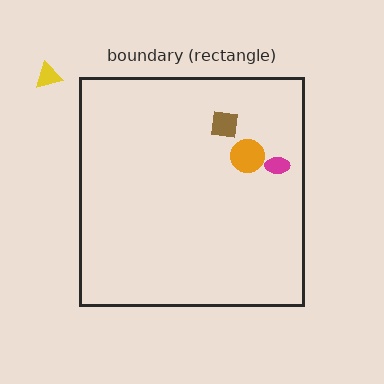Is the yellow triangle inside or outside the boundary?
Outside.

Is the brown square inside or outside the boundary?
Inside.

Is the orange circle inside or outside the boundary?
Inside.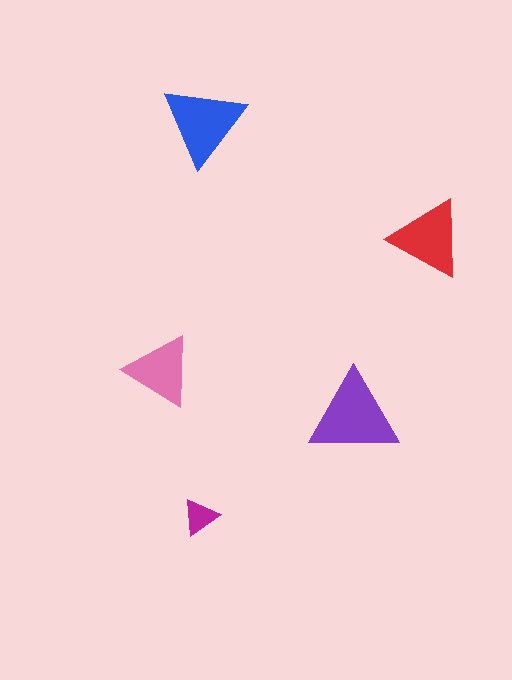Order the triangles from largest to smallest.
the purple one, the blue one, the red one, the pink one, the magenta one.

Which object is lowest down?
The magenta triangle is bottommost.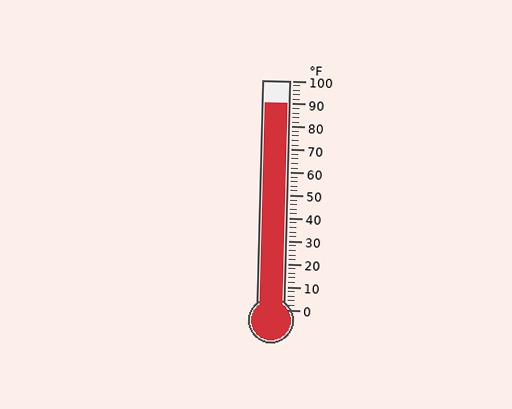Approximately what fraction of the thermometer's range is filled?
The thermometer is filled to approximately 90% of its range.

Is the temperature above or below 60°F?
The temperature is above 60°F.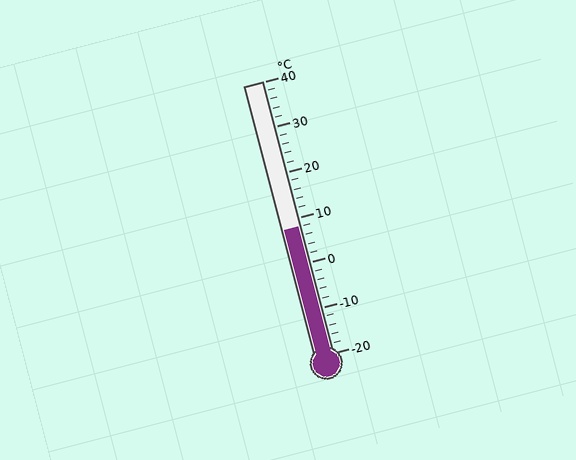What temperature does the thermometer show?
The thermometer shows approximately 8°C.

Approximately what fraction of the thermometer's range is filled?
The thermometer is filled to approximately 45% of its range.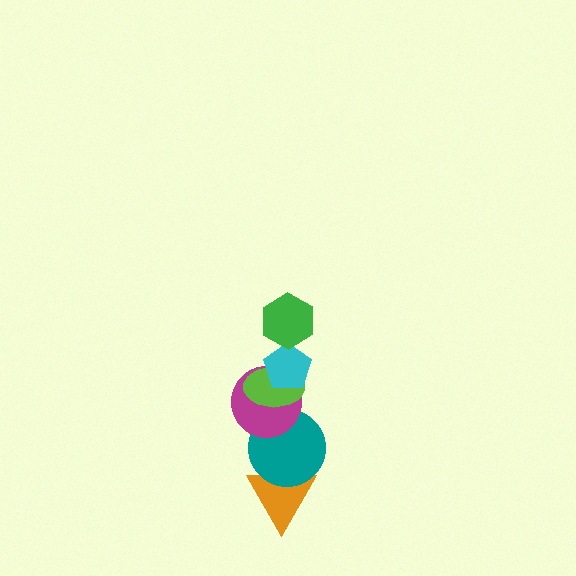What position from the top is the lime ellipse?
The lime ellipse is 3rd from the top.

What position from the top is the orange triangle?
The orange triangle is 6th from the top.